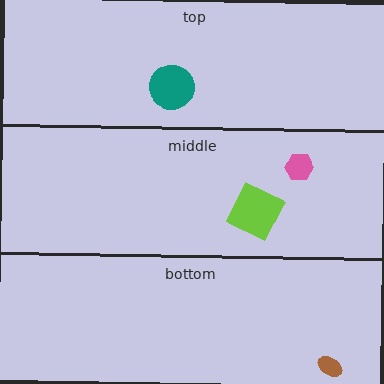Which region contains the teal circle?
The top region.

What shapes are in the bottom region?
The brown ellipse.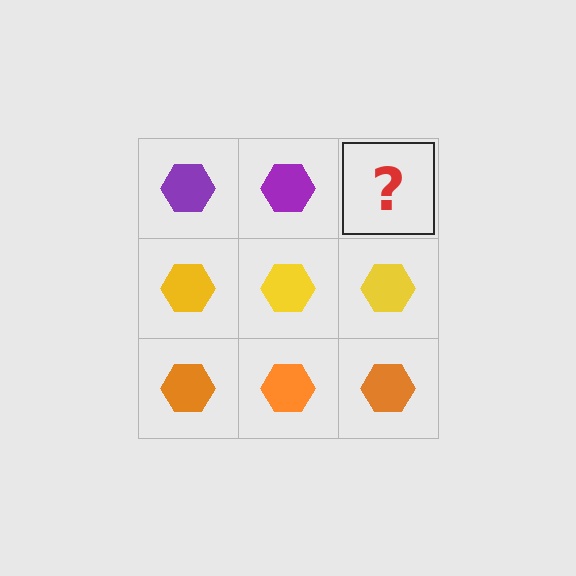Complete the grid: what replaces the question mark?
The question mark should be replaced with a purple hexagon.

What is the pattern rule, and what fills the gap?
The rule is that each row has a consistent color. The gap should be filled with a purple hexagon.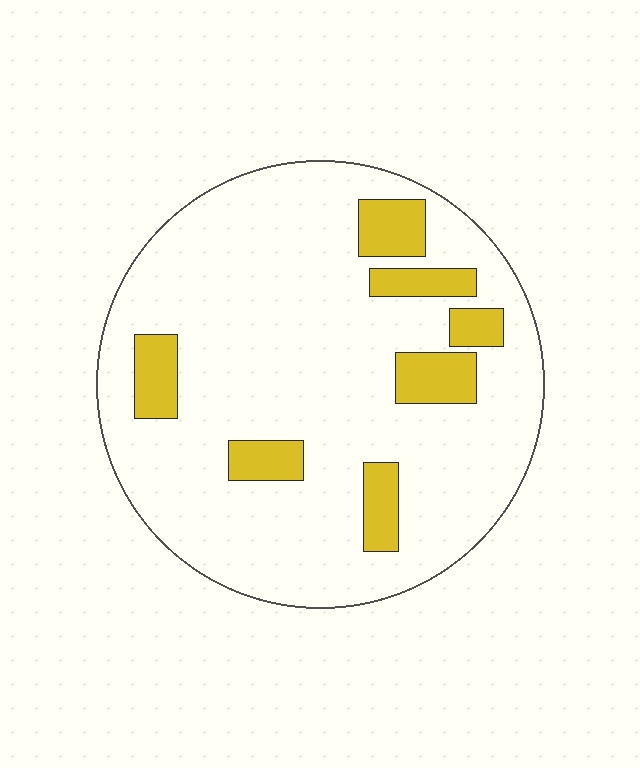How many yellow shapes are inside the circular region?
7.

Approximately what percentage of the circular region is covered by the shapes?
Approximately 15%.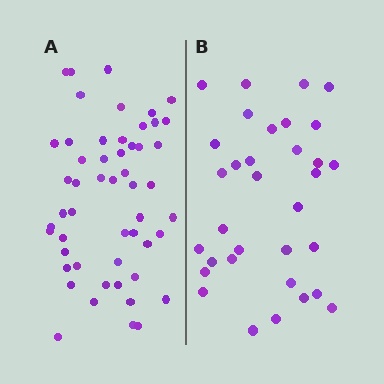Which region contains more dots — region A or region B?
Region A (the left region) has more dots.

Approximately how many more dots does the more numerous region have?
Region A has approximately 20 more dots than region B.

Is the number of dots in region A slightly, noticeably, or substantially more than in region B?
Region A has substantially more. The ratio is roughly 1.6 to 1.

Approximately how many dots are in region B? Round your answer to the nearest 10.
About 30 dots. (The exact count is 33, which rounds to 30.)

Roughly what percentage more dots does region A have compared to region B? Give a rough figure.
About 60% more.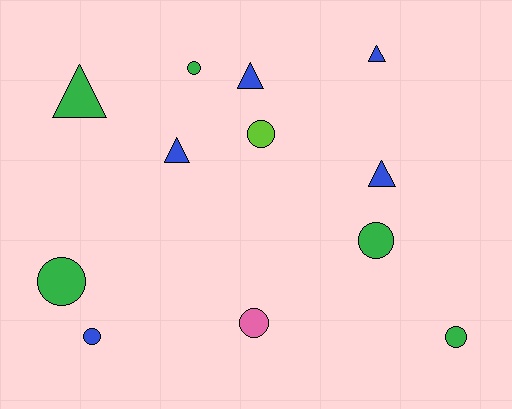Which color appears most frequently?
Green, with 5 objects.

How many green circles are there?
There are 4 green circles.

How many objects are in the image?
There are 12 objects.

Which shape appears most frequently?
Circle, with 7 objects.